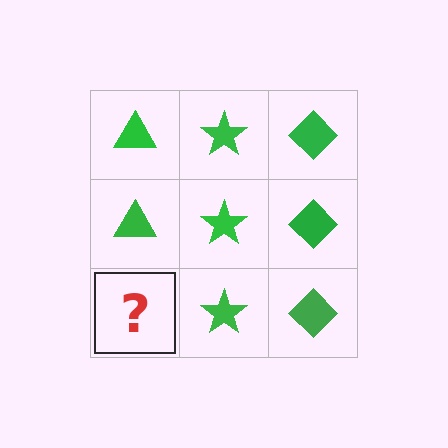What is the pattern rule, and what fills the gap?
The rule is that each column has a consistent shape. The gap should be filled with a green triangle.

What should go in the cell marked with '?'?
The missing cell should contain a green triangle.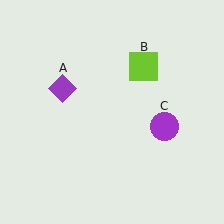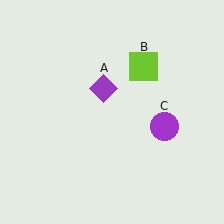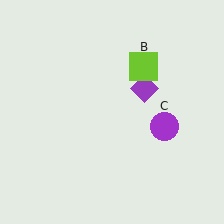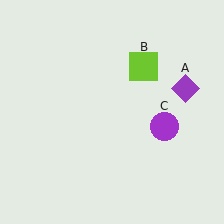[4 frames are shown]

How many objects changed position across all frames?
1 object changed position: purple diamond (object A).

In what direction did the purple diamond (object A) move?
The purple diamond (object A) moved right.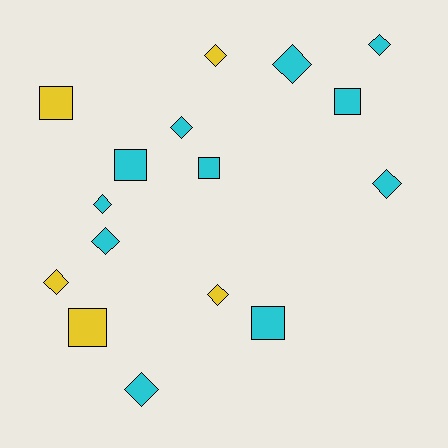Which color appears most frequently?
Cyan, with 11 objects.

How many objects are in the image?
There are 16 objects.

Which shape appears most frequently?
Diamond, with 10 objects.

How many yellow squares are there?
There are 2 yellow squares.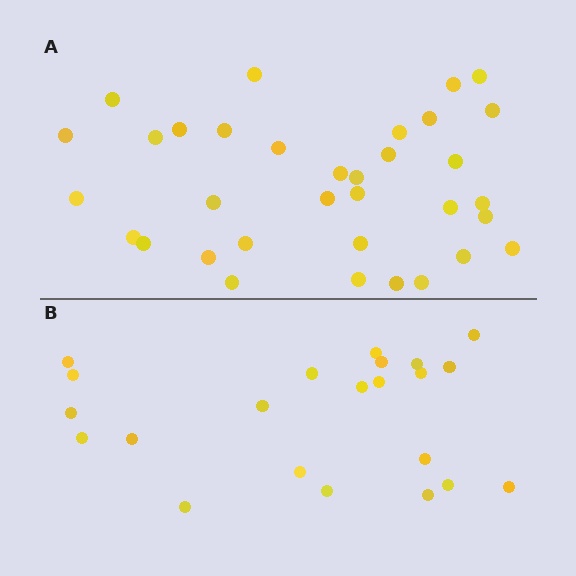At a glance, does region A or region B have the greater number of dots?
Region A (the top region) has more dots.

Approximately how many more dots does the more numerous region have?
Region A has roughly 12 or so more dots than region B.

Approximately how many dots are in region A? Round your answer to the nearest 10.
About 30 dots. (The exact count is 34, which rounds to 30.)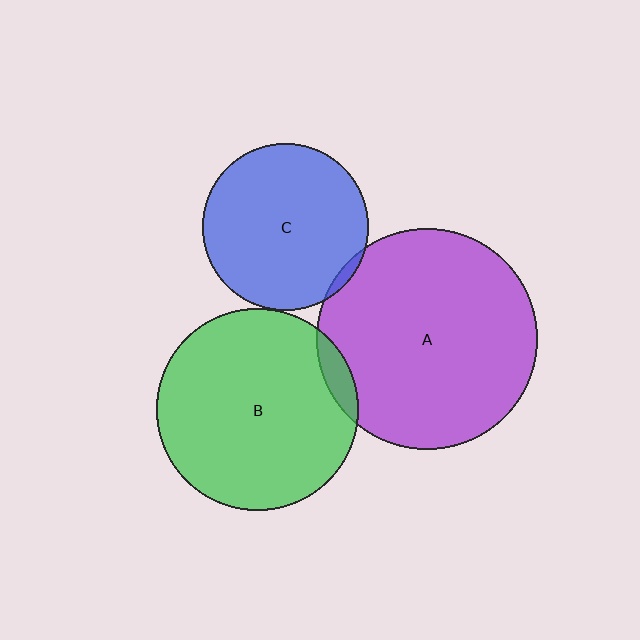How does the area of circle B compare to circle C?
Approximately 1.5 times.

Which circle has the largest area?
Circle A (purple).